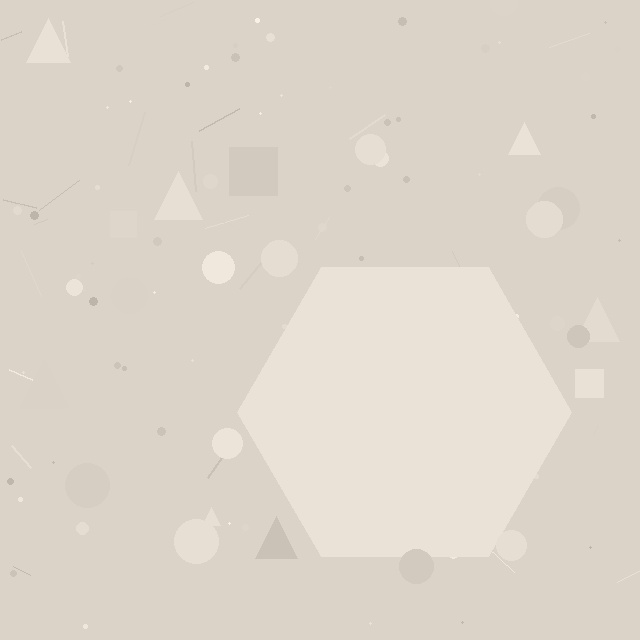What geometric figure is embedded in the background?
A hexagon is embedded in the background.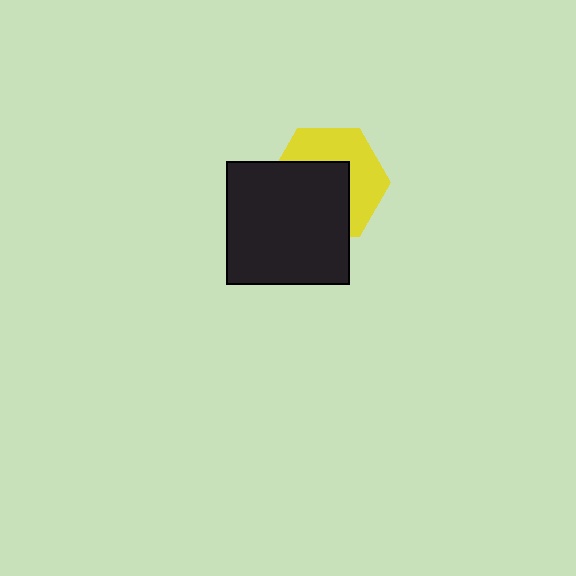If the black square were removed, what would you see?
You would see the complete yellow hexagon.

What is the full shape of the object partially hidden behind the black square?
The partially hidden object is a yellow hexagon.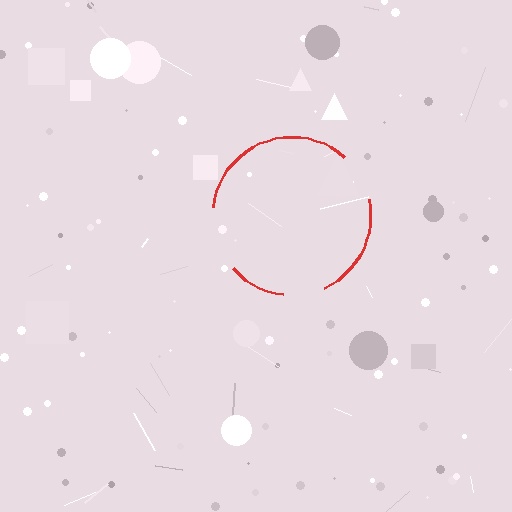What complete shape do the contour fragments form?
The contour fragments form a circle.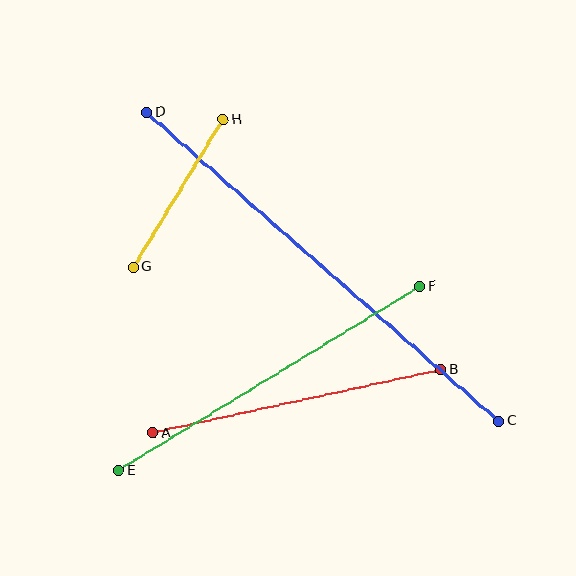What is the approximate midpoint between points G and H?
The midpoint is at approximately (178, 193) pixels.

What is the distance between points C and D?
The distance is approximately 468 pixels.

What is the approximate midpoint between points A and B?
The midpoint is at approximately (297, 401) pixels.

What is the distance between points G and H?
The distance is approximately 173 pixels.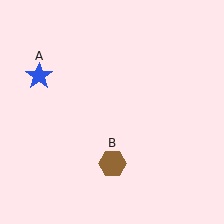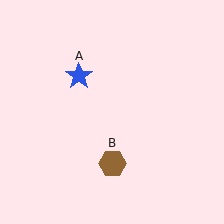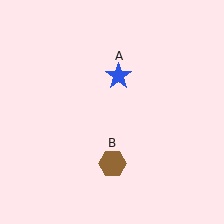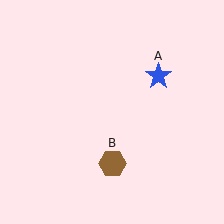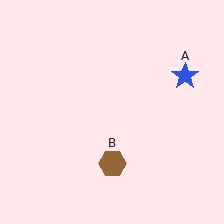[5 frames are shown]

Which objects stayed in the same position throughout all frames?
Brown hexagon (object B) remained stationary.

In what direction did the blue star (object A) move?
The blue star (object A) moved right.